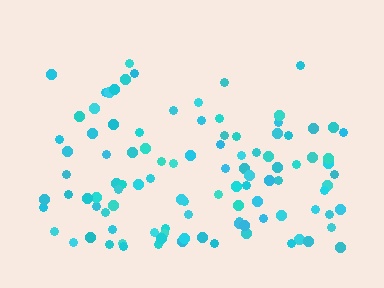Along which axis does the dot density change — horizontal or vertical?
Vertical.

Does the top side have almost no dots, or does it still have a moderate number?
Still a moderate number, just noticeably fewer than the bottom.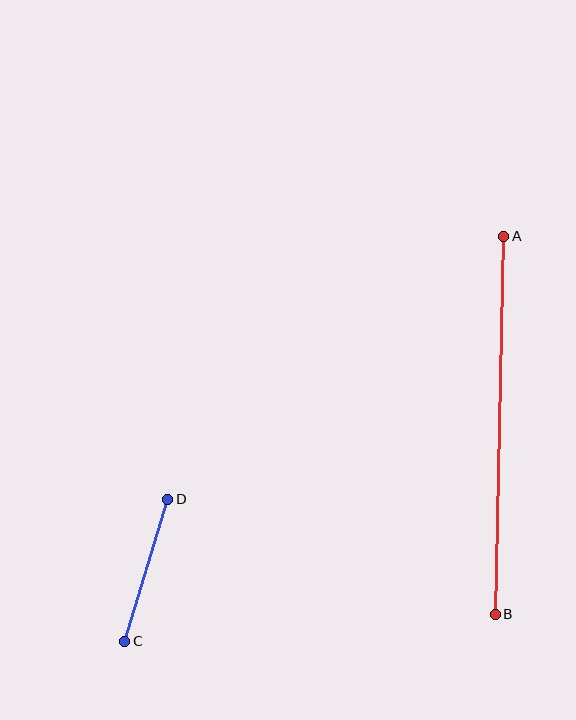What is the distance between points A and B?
The distance is approximately 378 pixels.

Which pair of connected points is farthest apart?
Points A and B are farthest apart.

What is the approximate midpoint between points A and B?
The midpoint is at approximately (500, 425) pixels.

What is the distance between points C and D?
The distance is approximately 148 pixels.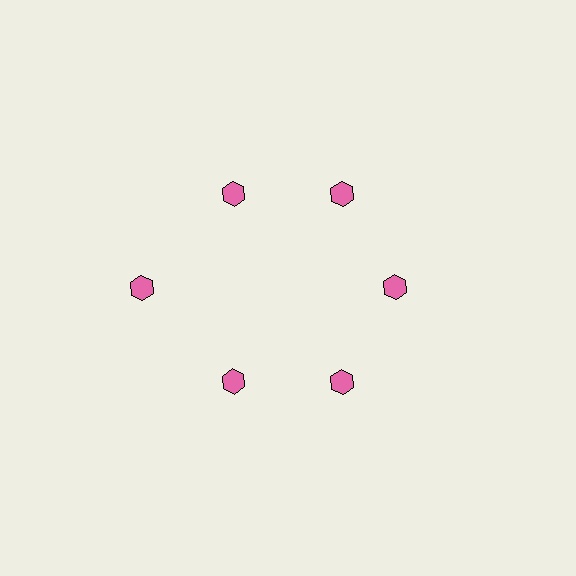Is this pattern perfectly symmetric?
No. The 6 pink hexagons are arranged in a ring, but one element near the 9 o'clock position is pushed outward from the center, breaking the 6-fold rotational symmetry.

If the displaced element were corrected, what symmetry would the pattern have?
It would have 6-fold rotational symmetry — the pattern would map onto itself every 60 degrees.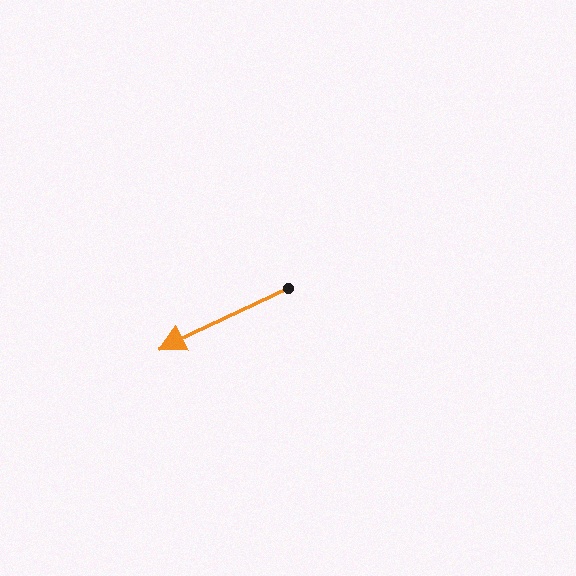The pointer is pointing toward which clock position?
Roughly 8 o'clock.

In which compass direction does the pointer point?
Southwest.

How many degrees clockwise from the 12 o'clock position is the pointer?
Approximately 245 degrees.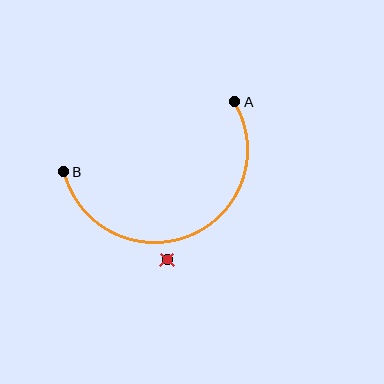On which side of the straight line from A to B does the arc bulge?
The arc bulges below the straight line connecting A and B.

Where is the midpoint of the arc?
The arc midpoint is the point on the curve farthest from the straight line joining A and B. It sits below that line.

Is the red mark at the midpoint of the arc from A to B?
No — the red mark does not lie on the arc at all. It sits slightly outside the curve.